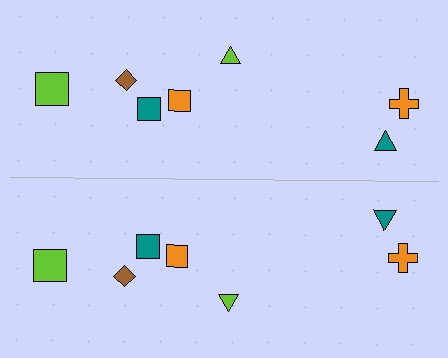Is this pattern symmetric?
Yes, this pattern has bilateral (reflection) symmetry.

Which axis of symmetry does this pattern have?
The pattern has a horizontal axis of symmetry running through the center of the image.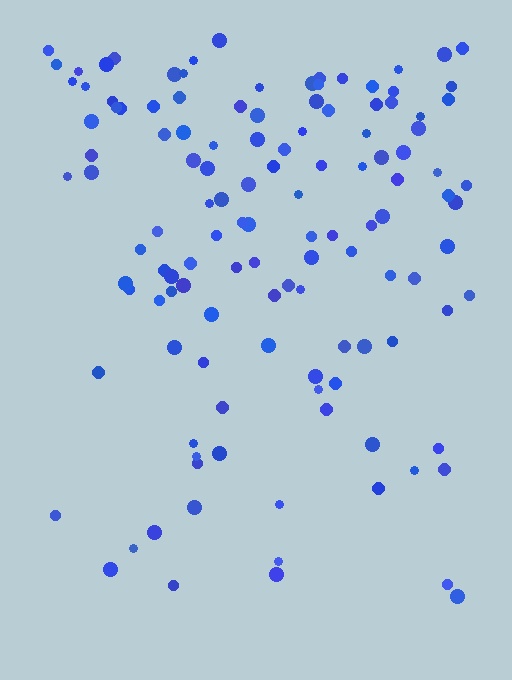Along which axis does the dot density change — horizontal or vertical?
Vertical.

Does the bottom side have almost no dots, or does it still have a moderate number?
Still a moderate number, just noticeably fewer than the top.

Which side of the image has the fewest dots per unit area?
The bottom.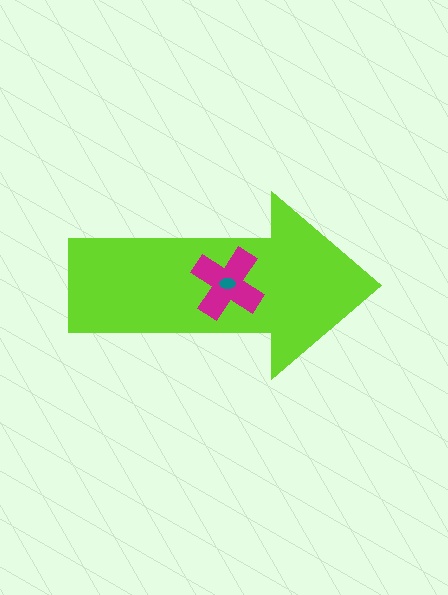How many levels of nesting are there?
3.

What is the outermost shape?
The lime arrow.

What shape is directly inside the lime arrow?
The magenta cross.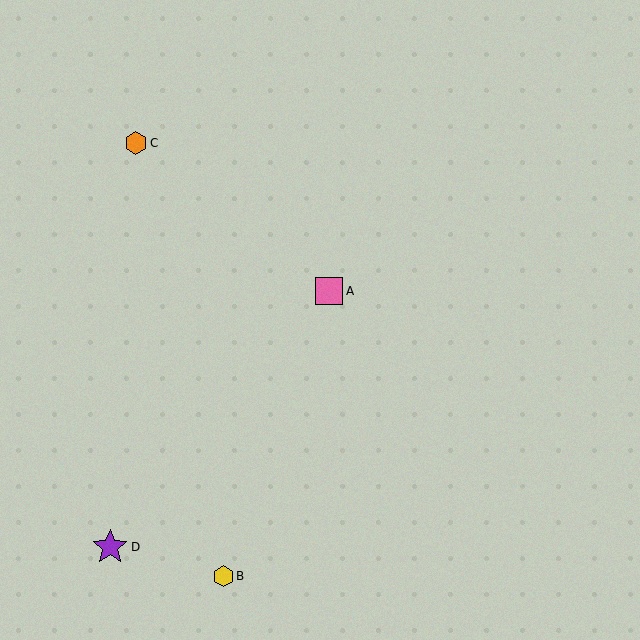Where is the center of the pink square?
The center of the pink square is at (329, 291).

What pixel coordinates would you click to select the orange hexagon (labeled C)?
Click at (136, 143) to select the orange hexagon C.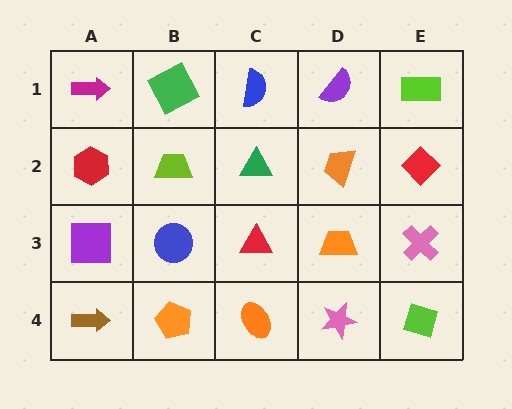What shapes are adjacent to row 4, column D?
An orange trapezoid (row 3, column D), an orange ellipse (row 4, column C), a lime diamond (row 4, column E).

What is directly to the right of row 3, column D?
A pink cross.